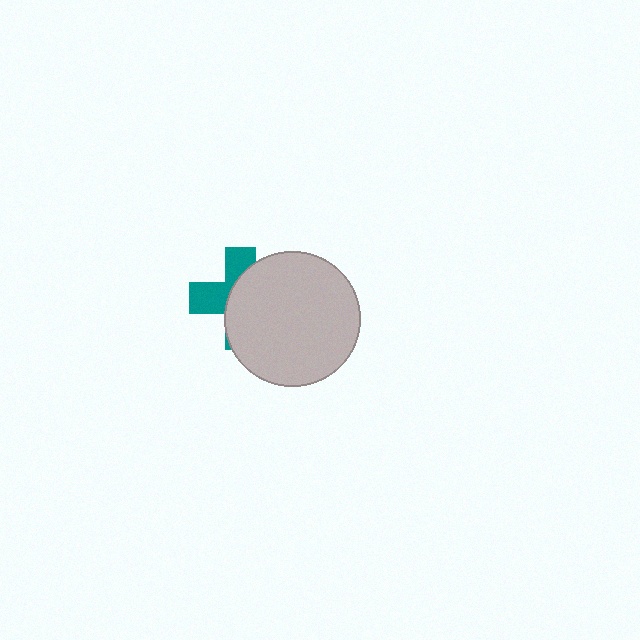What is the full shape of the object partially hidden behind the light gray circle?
The partially hidden object is a teal cross.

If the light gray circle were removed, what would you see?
You would see the complete teal cross.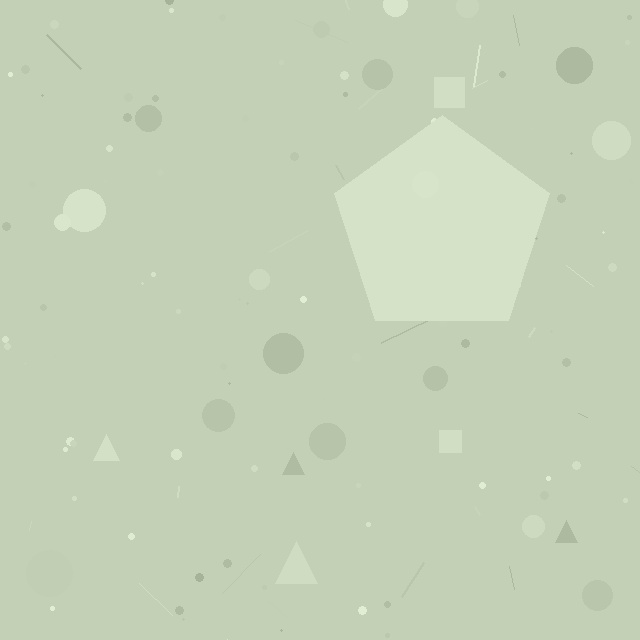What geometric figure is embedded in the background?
A pentagon is embedded in the background.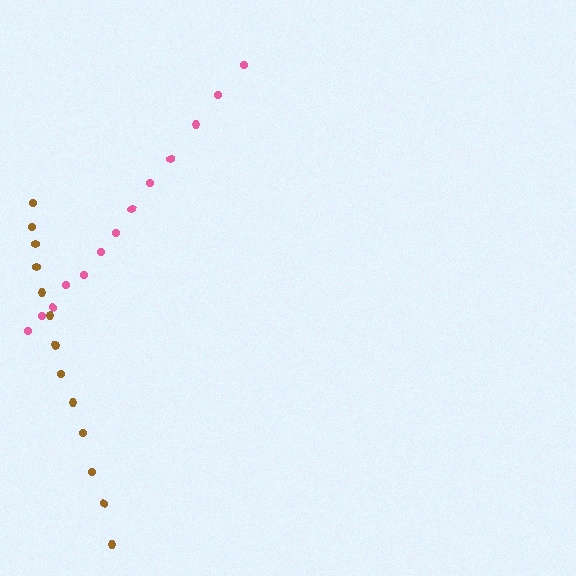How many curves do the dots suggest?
There are 2 distinct paths.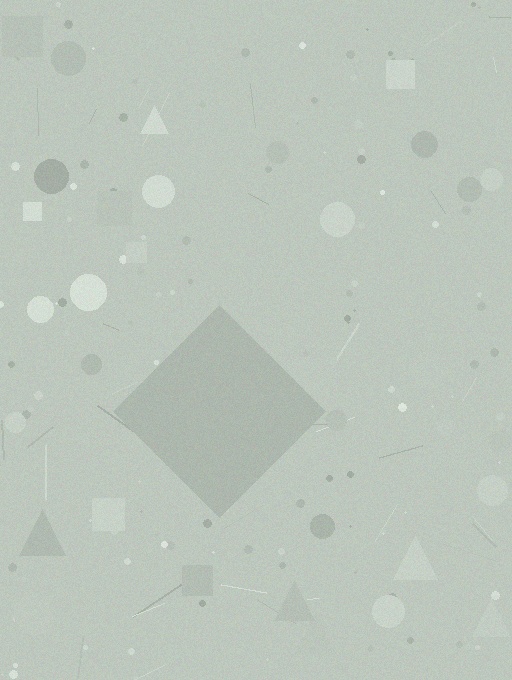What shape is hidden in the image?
A diamond is hidden in the image.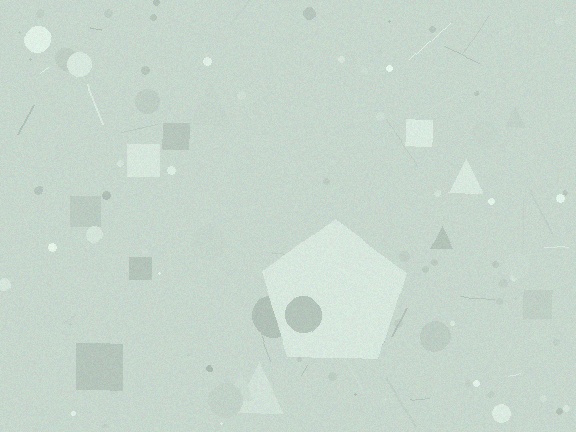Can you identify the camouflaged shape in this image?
The camouflaged shape is a pentagon.